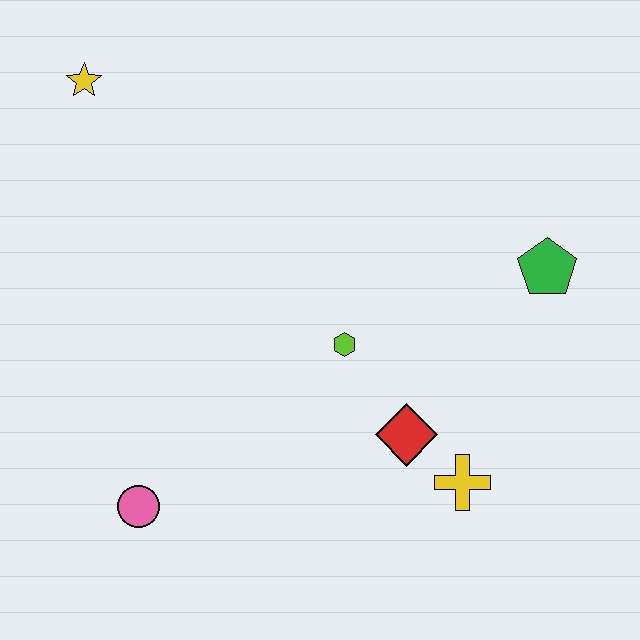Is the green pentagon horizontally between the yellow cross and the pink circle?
No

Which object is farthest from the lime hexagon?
The yellow star is farthest from the lime hexagon.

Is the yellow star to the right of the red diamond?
No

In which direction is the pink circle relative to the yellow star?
The pink circle is below the yellow star.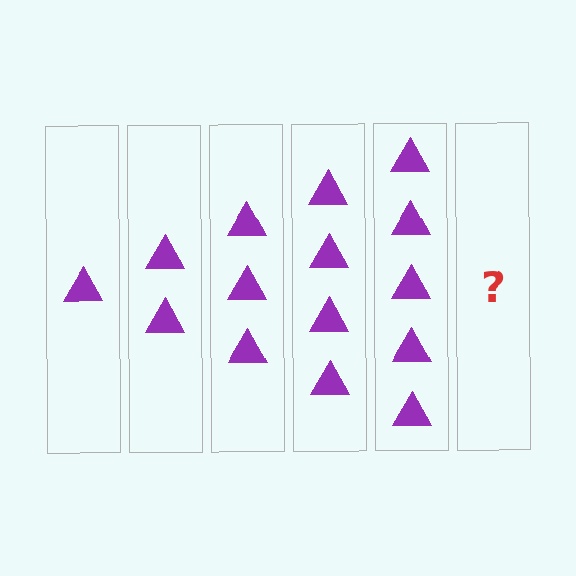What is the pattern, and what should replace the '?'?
The pattern is that each step adds one more triangle. The '?' should be 6 triangles.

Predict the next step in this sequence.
The next step is 6 triangles.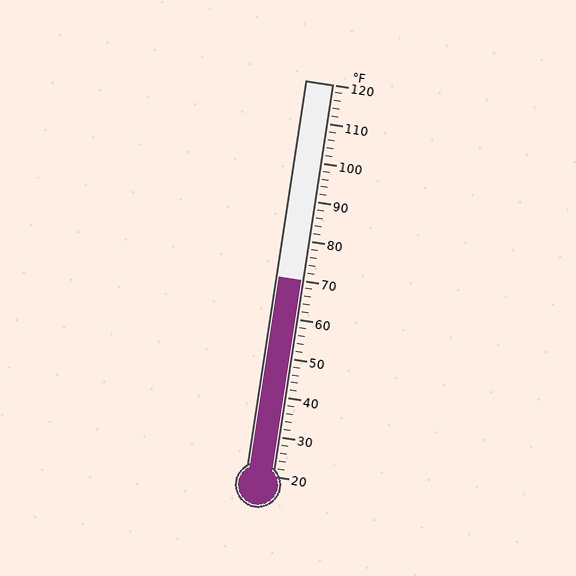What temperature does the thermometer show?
The thermometer shows approximately 70°F.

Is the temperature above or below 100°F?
The temperature is below 100°F.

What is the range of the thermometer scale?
The thermometer scale ranges from 20°F to 120°F.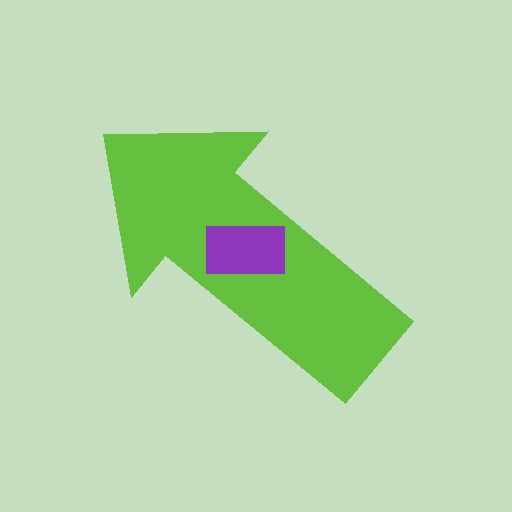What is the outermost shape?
The lime arrow.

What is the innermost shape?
The purple rectangle.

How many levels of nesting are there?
2.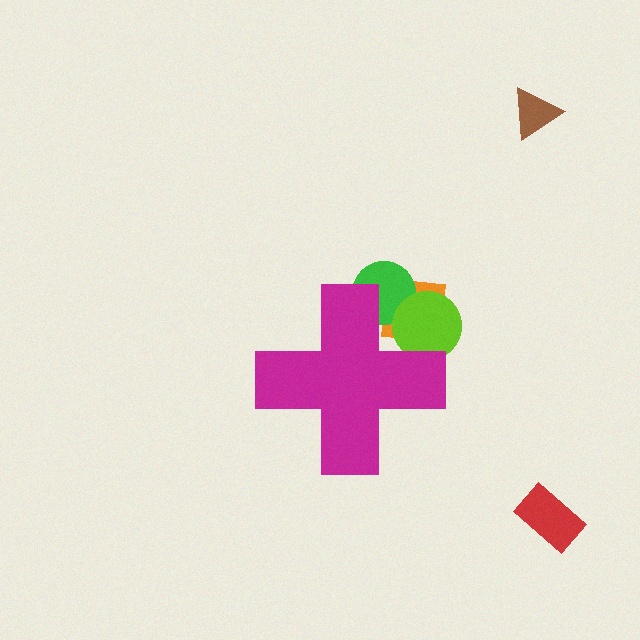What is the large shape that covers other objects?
A magenta cross.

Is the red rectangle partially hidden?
No, the red rectangle is fully visible.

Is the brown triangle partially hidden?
No, the brown triangle is fully visible.